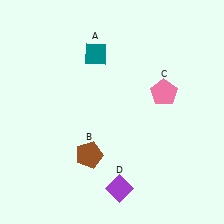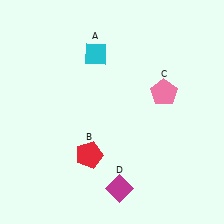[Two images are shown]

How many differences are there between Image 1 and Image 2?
There are 3 differences between the two images.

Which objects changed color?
A changed from teal to cyan. B changed from brown to red. D changed from purple to magenta.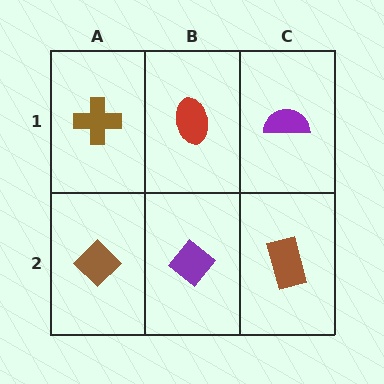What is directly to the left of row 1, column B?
A brown cross.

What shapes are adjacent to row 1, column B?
A purple diamond (row 2, column B), a brown cross (row 1, column A), a purple semicircle (row 1, column C).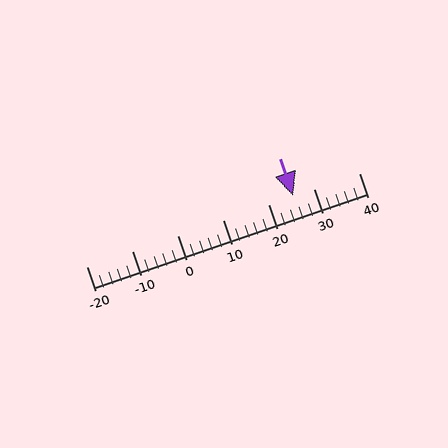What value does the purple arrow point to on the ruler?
The purple arrow points to approximately 26.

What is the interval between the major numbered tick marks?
The major tick marks are spaced 10 units apart.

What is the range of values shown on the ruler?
The ruler shows values from -20 to 40.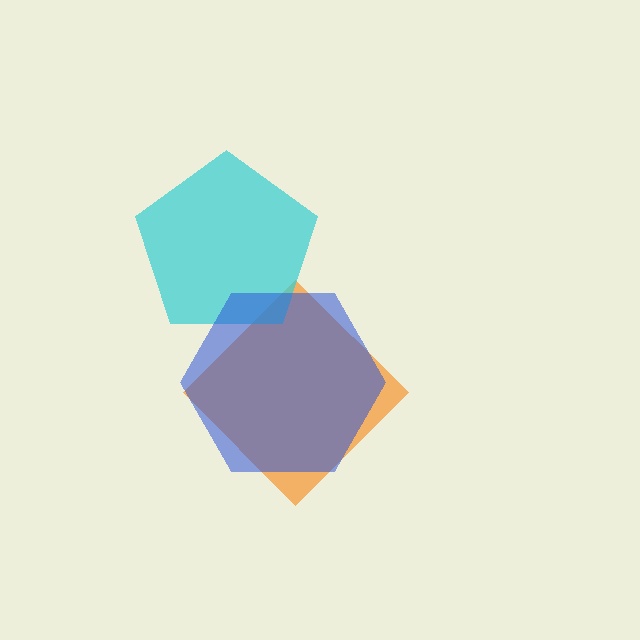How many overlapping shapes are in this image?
There are 3 overlapping shapes in the image.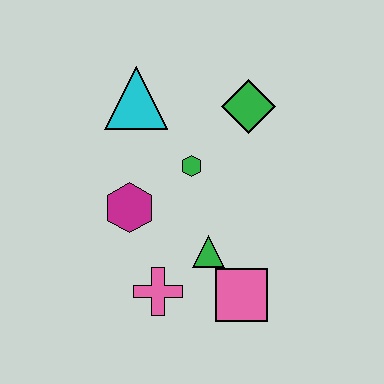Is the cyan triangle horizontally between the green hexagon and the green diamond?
No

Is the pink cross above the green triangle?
No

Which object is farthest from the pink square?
The cyan triangle is farthest from the pink square.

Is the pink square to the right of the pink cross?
Yes